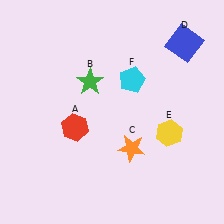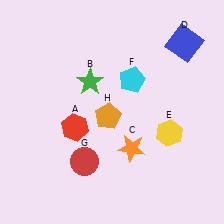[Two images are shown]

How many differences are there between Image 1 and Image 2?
There are 2 differences between the two images.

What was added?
A red circle (G), an orange pentagon (H) were added in Image 2.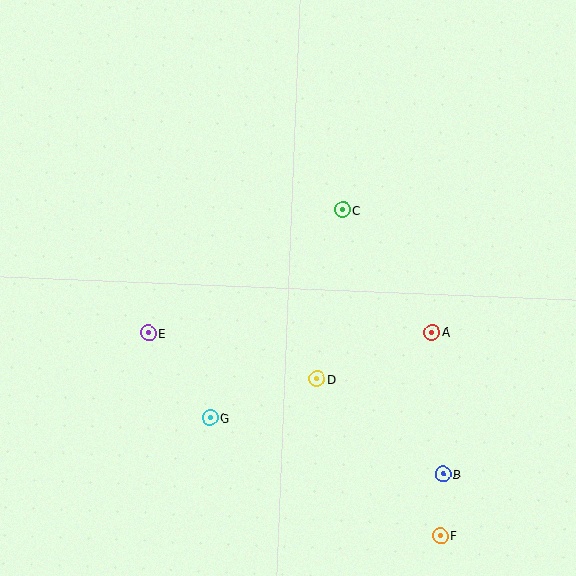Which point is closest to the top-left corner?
Point E is closest to the top-left corner.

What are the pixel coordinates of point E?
Point E is at (148, 333).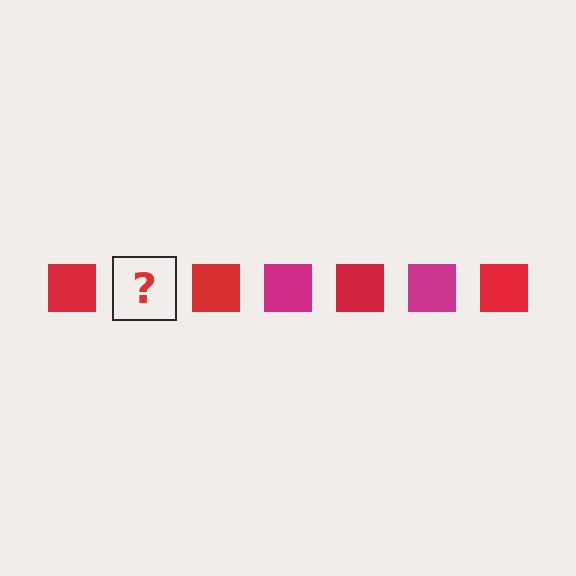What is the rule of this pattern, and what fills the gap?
The rule is that the pattern cycles through red, magenta squares. The gap should be filled with a magenta square.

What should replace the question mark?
The question mark should be replaced with a magenta square.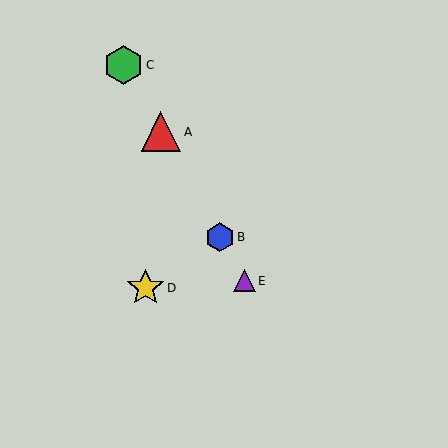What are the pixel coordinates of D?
Object D is at (146, 288).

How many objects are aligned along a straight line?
4 objects (A, B, C, E) are aligned along a straight line.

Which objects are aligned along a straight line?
Objects A, B, C, E are aligned along a straight line.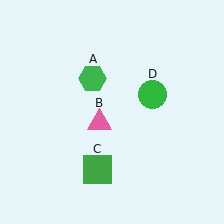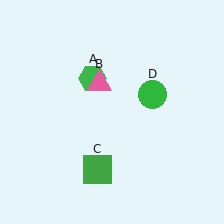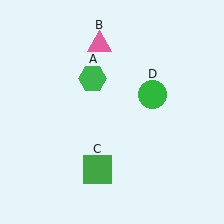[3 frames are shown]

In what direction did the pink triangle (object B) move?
The pink triangle (object B) moved up.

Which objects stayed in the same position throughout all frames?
Green hexagon (object A) and green square (object C) and green circle (object D) remained stationary.